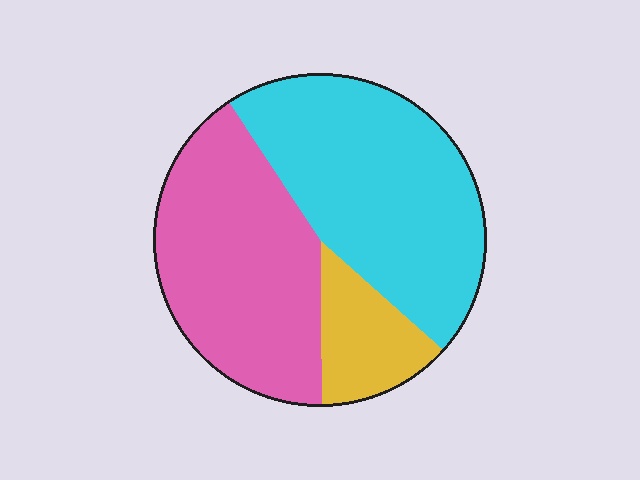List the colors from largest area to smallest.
From largest to smallest: cyan, pink, yellow.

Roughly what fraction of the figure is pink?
Pink covers 41% of the figure.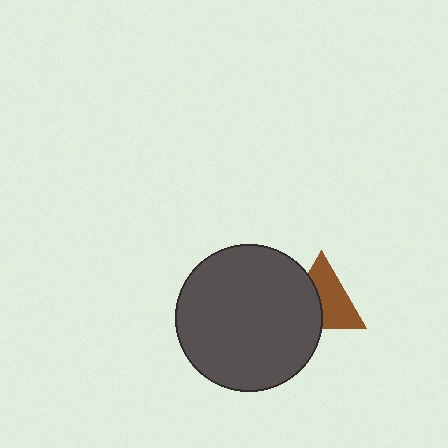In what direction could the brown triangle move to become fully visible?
The brown triangle could move right. That would shift it out from behind the dark gray circle entirely.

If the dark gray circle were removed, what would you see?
You would see the complete brown triangle.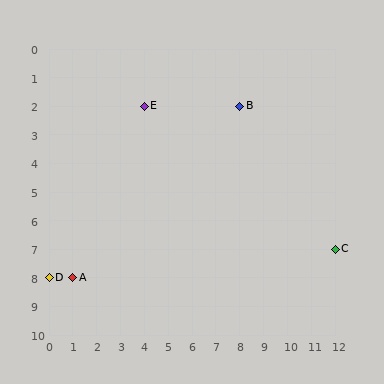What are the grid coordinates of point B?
Point B is at grid coordinates (8, 2).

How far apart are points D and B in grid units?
Points D and B are 8 columns and 6 rows apart (about 10.0 grid units diagonally).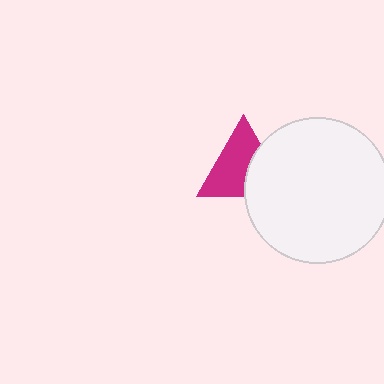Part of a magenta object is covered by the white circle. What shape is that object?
It is a triangle.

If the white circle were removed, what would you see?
You would see the complete magenta triangle.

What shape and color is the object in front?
The object in front is a white circle.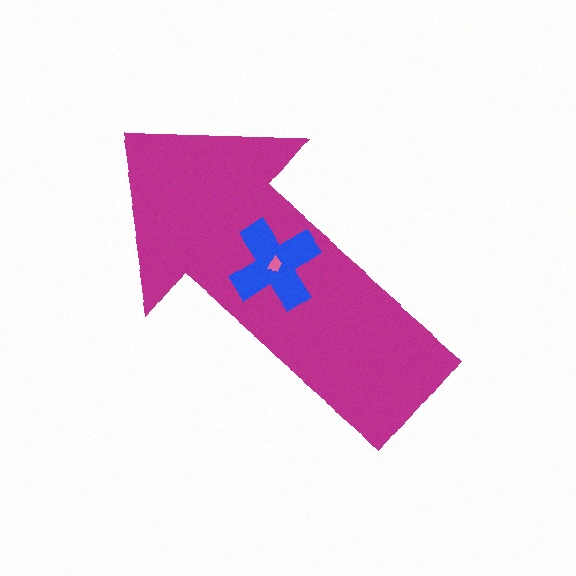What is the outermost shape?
The magenta arrow.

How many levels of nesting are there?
3.